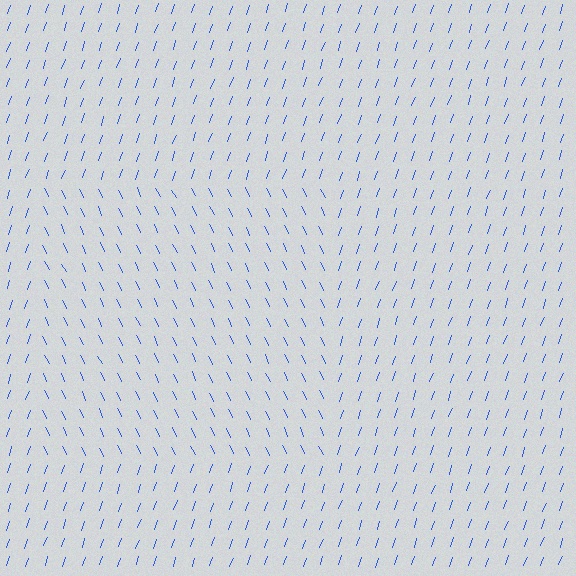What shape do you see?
I see a rectangle.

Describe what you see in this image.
The image is filled with small blue line segments. A rectangle region in the image has lines oriented differently from the surrounding lines, creating a visible texture boundary.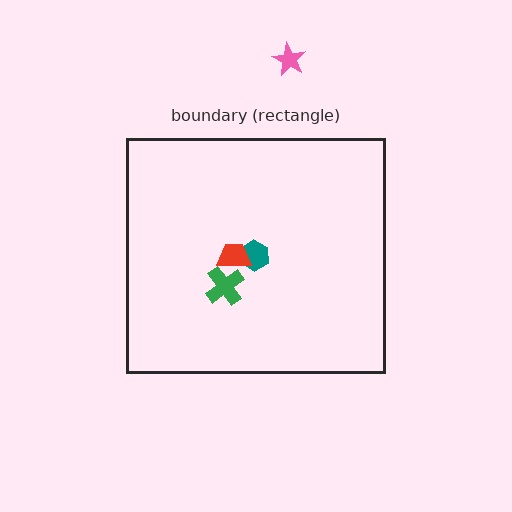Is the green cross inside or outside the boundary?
Inside.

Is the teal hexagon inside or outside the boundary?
Inside.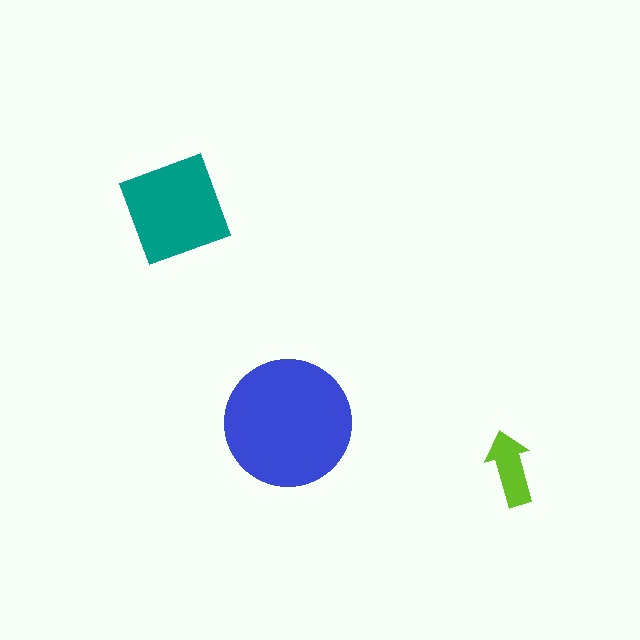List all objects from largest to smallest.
The blue circle, the teal diamond, the lime arrow.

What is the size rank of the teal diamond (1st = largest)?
2nd.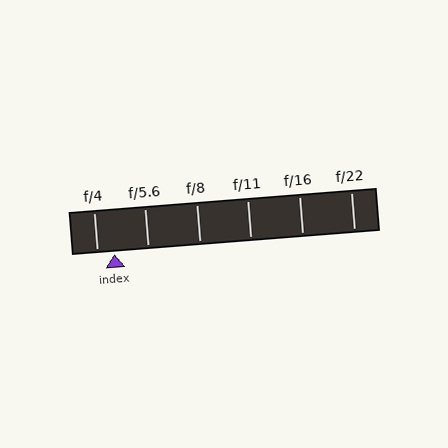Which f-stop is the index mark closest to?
The index mark is closest to f/4.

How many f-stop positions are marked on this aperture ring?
There are 6 f-stop positions marked.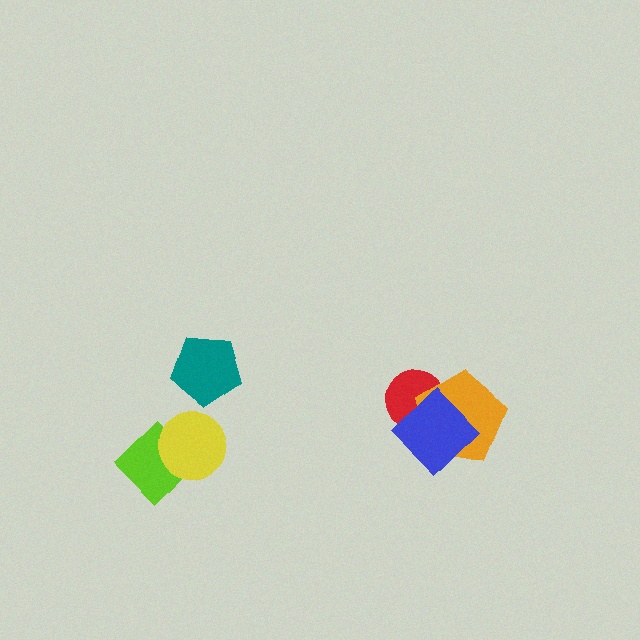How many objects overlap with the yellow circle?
1 object overlaps with the yellow circle.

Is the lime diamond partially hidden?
Yes, it is partially covered by another shape.